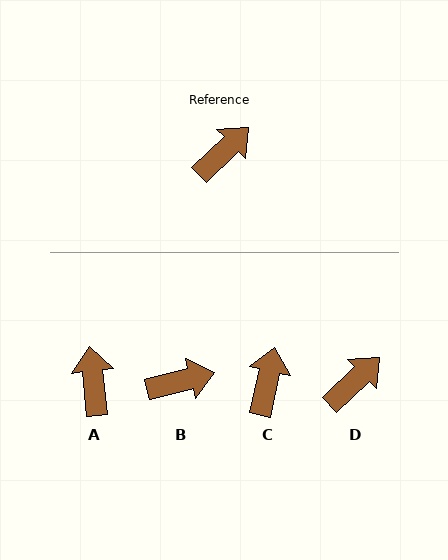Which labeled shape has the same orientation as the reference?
D.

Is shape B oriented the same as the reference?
No, it is off by about 30 degrees.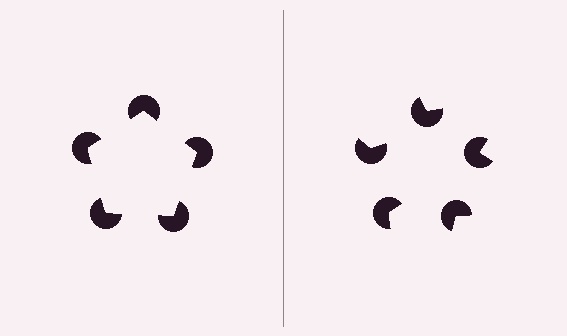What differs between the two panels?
The pac-man discs are positioned identically on both sides; only the wedge orientations differ. On the left they align to a pentagon; on the right they are misaligned.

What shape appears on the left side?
An illusory pentagon.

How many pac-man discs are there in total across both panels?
10 — 5 on each side.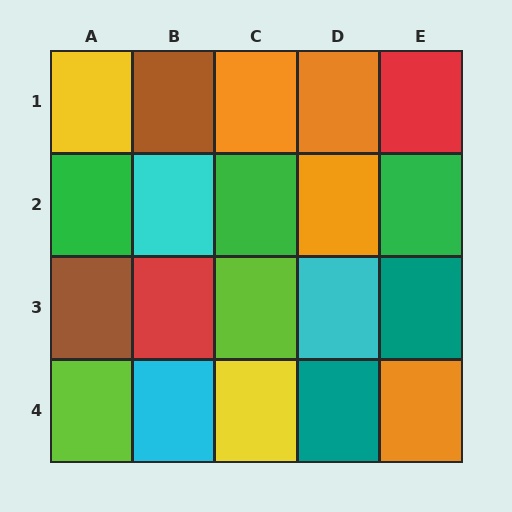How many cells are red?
2 cells are red.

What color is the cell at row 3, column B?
Red.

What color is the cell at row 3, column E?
Teal.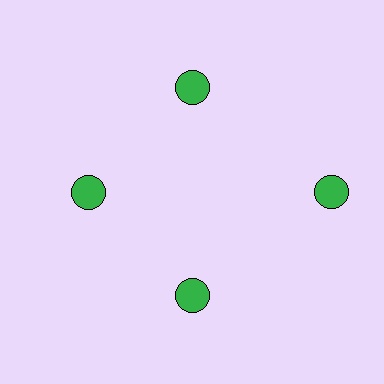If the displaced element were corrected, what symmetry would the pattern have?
It would have 4-fold rotational symmetry — the pattern would map onto itself every 90 degrees.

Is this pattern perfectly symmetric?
No. The 4 green circles are arranged in a ring, but one element near the 3 o'clock position is pushed outward from the center, breaking the 4-fold rotational symmetry.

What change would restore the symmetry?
The symmetry would be restored by moving it inward, back onto the ring so that all 4 circles sit at equal angles and equal distance from the center.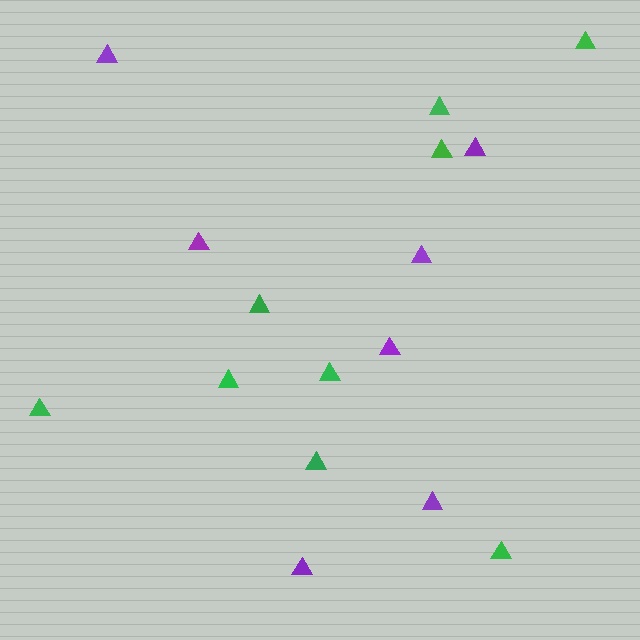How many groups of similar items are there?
There are 2 groups: one group of purple triangles (7) and one group of green triangles (9).